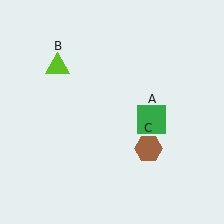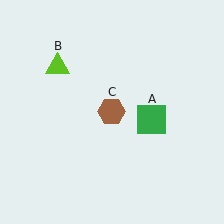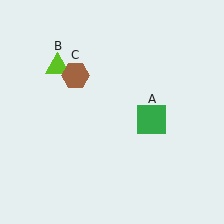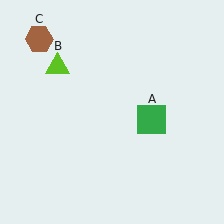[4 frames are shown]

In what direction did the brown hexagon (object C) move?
The brown hexagon (object C) moved up and to the left.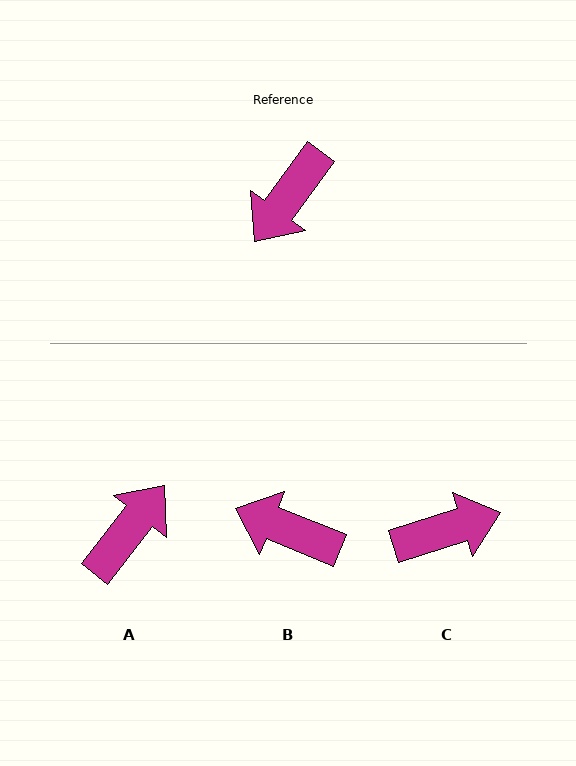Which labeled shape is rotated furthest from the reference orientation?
A, about 178 degrees away.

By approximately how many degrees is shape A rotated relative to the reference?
Approximately 178 degrees counter-clockwise.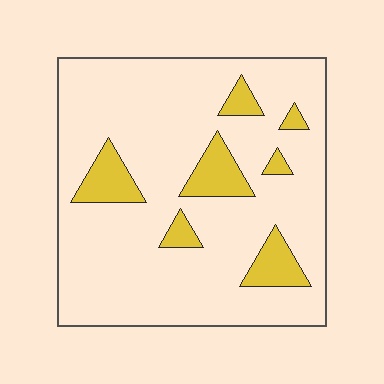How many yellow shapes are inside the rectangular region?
7.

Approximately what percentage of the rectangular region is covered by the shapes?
Approximately 15%.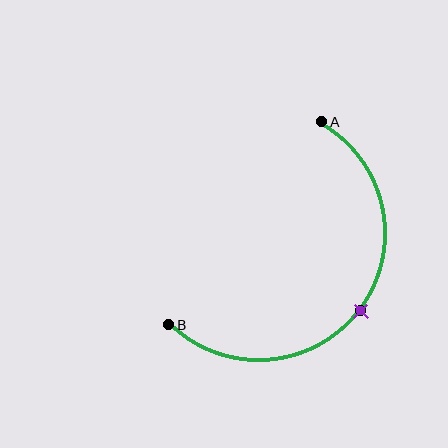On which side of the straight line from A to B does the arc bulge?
The arc bulges below and to the right of the straight line connecting A and B.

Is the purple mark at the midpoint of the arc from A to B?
Yes. The purple mark lies on the arc at equal arc-length from both A and B — it is the arc midpoint.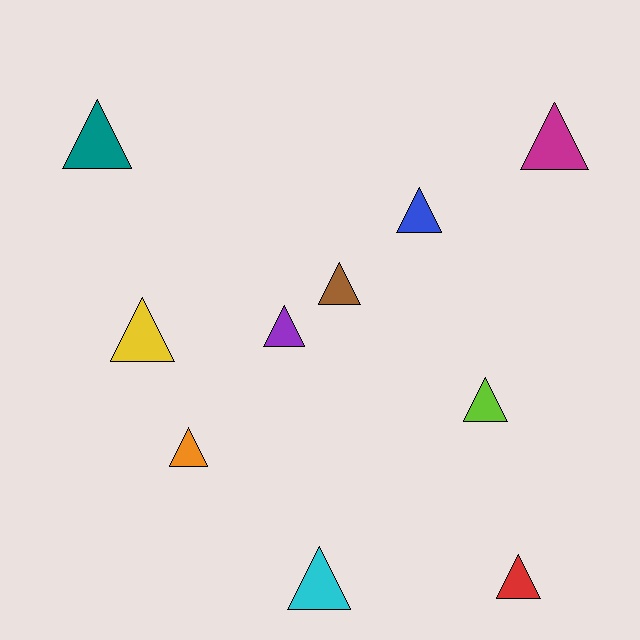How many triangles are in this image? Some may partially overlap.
There are 10 triangles.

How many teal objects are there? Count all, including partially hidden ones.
There is 1 teal object.